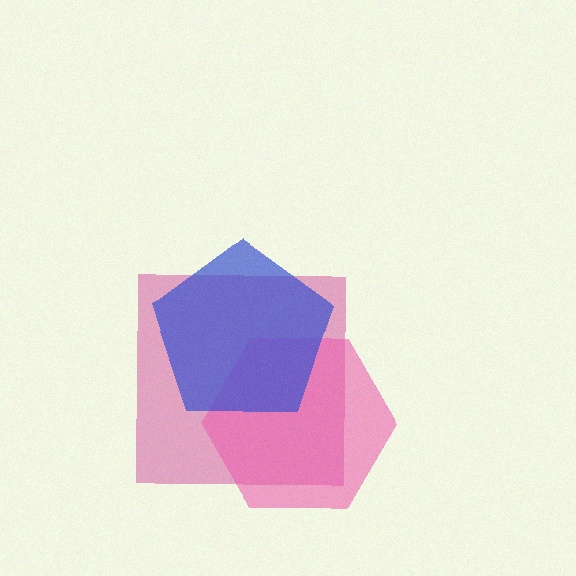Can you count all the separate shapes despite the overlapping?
Yes, there are 3 separate shapes.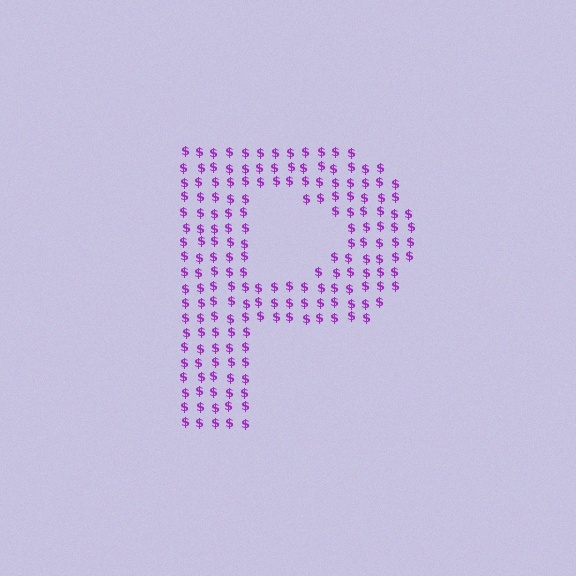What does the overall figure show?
The overall figure shows the letter P.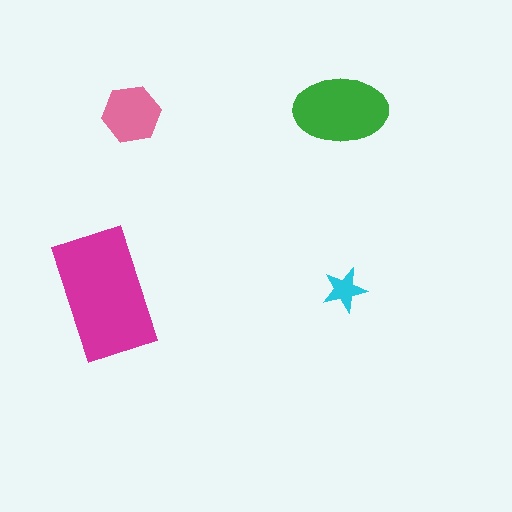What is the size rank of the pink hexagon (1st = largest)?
3rd.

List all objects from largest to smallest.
The magenta rectangle, the green ellipse, the pink hexagon, the cyan star.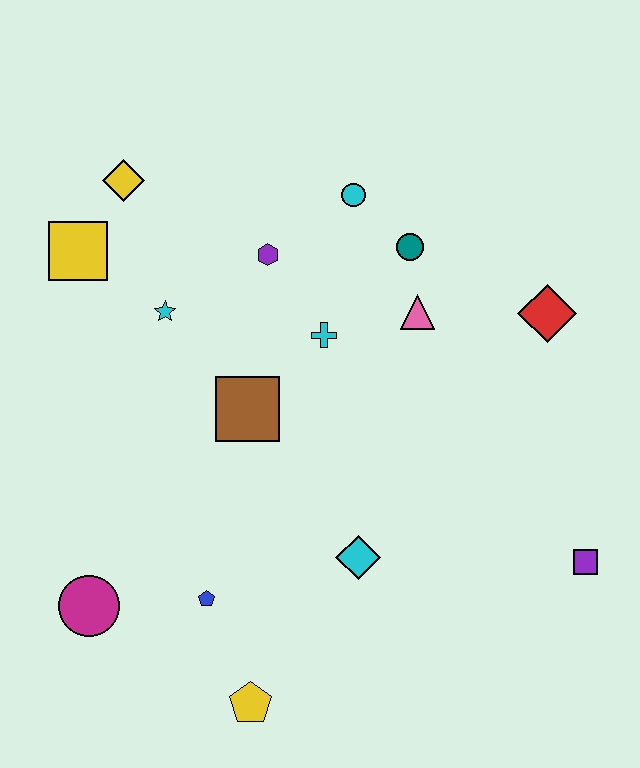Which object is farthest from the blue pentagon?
The red diamond is farthest from the blue pentagon.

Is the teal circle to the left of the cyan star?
No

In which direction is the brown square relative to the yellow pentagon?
The brown square is above the yellow pentagon.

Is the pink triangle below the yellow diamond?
Yes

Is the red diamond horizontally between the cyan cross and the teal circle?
No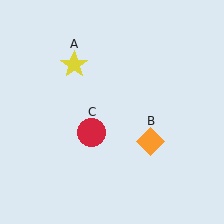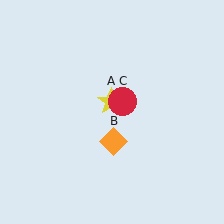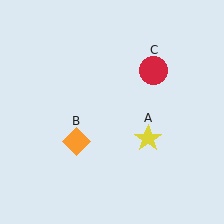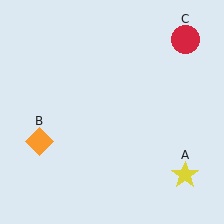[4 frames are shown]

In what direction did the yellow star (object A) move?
The yellow star (object A) moved down and to the right.